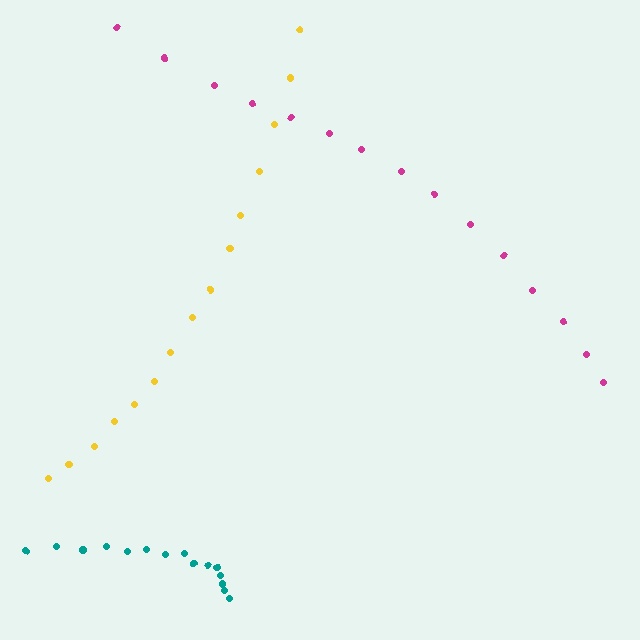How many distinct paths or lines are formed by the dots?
There are 3 distinct paths.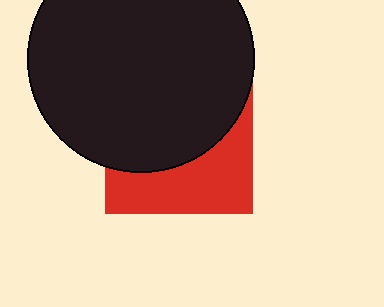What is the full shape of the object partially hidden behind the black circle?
The partially hidden object is a red square.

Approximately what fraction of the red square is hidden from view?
Roughly 60% of the red square is hidden behind the black circle.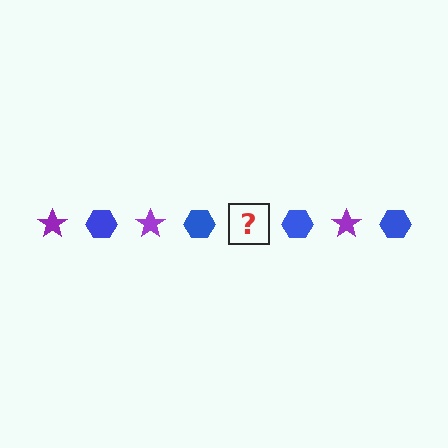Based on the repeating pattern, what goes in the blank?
The blank should be a purple star.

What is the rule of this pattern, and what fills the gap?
The rule is that the pattern alternates between purple star and blue hexagon. The gap should be filled with a purple star.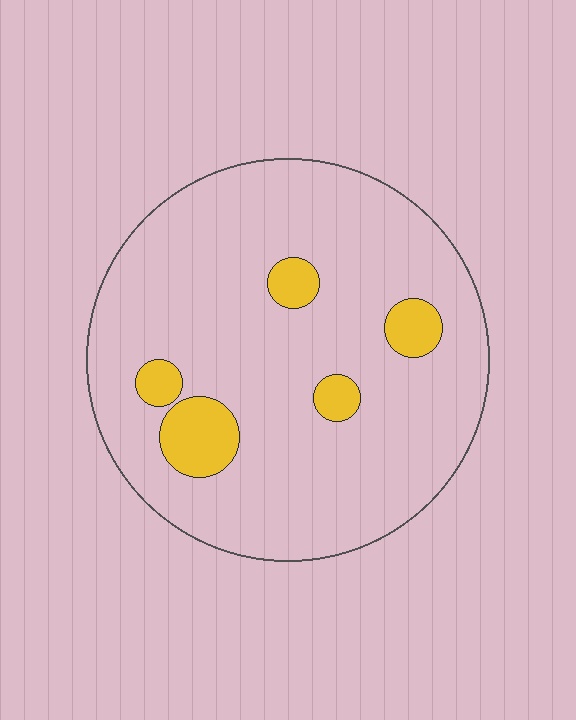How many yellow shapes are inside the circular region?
5.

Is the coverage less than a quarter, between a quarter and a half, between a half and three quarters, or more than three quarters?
Less than a quarter.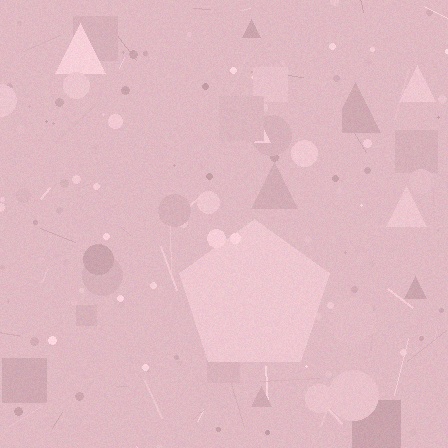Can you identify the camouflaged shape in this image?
The camouflaged shape is a pentagon.